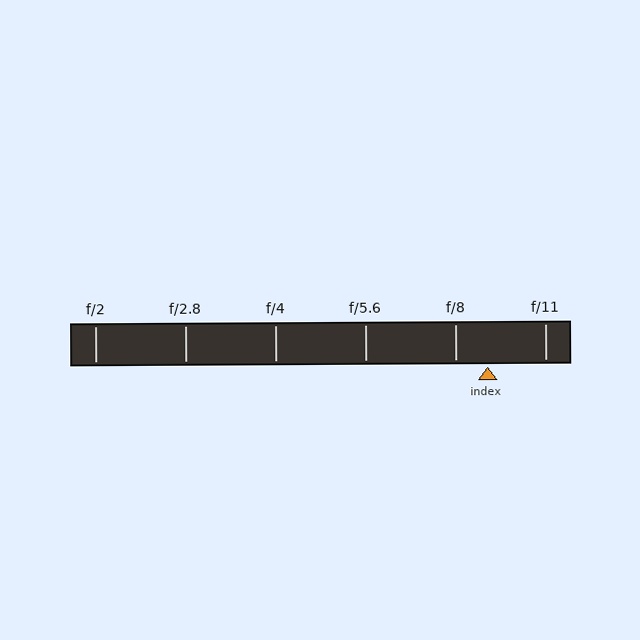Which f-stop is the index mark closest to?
The index mark is closest to f/8.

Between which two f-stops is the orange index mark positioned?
The index mark is between f/8 and f/11.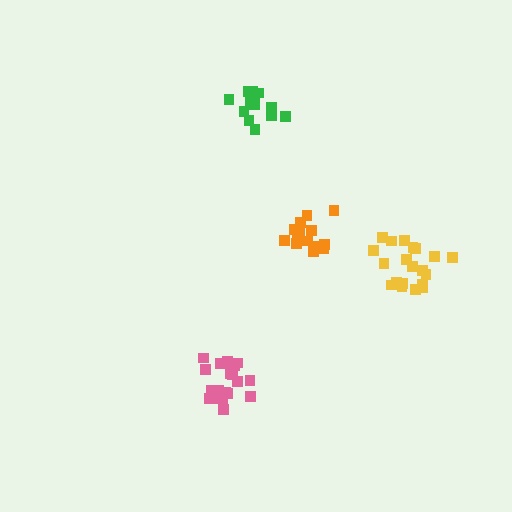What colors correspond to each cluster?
The clusters are colored: green, orange, pink, yellow.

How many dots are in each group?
Group 1: 15 dots, Group 2: 17 dots, Group 3: 20 dots, Group 4: 20 dots (72 total).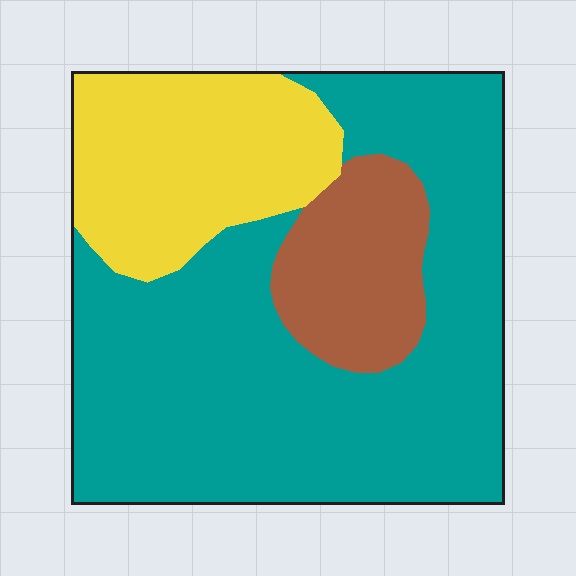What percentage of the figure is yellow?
Yellow covers 23% of the figure.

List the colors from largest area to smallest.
From largest to smallest: teal, yellow, brown.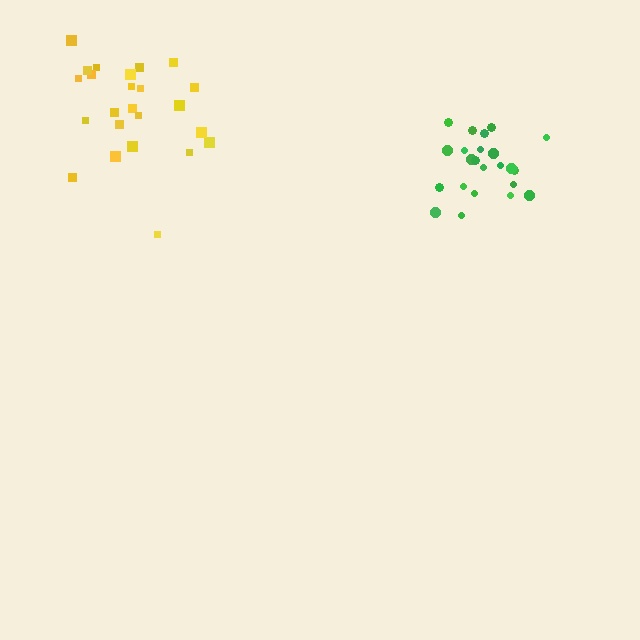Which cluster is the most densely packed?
Green.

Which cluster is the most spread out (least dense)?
Yellow.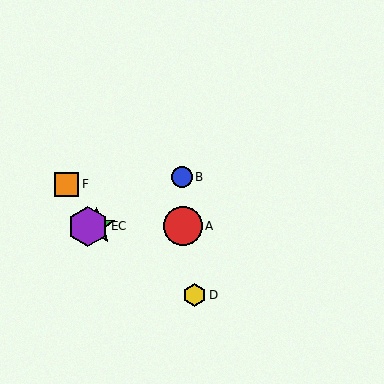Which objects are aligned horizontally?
Objects A, C, E are aligned horizontally.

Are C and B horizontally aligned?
No, C is at y≈226 and B is at y≈177.